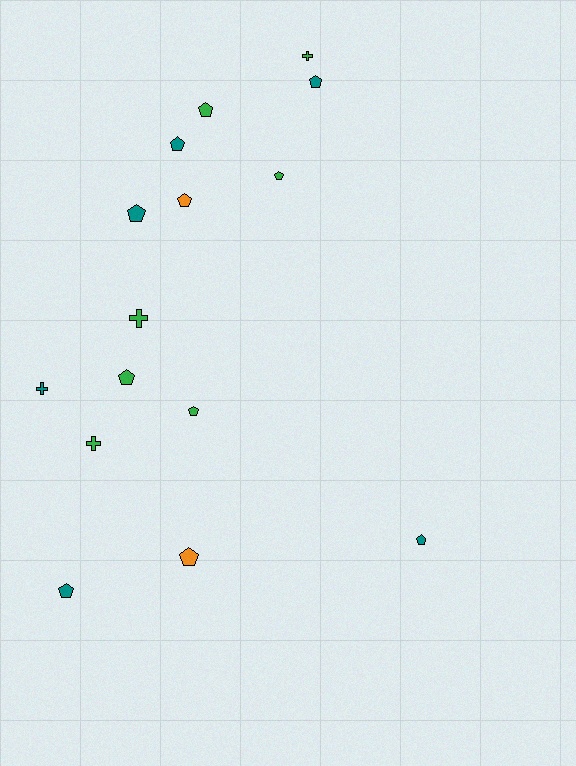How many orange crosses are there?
There are no orange crosses.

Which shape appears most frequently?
Pentagon, with 11 objects.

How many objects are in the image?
There are 15 objects.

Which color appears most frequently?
Green, with 7 objects.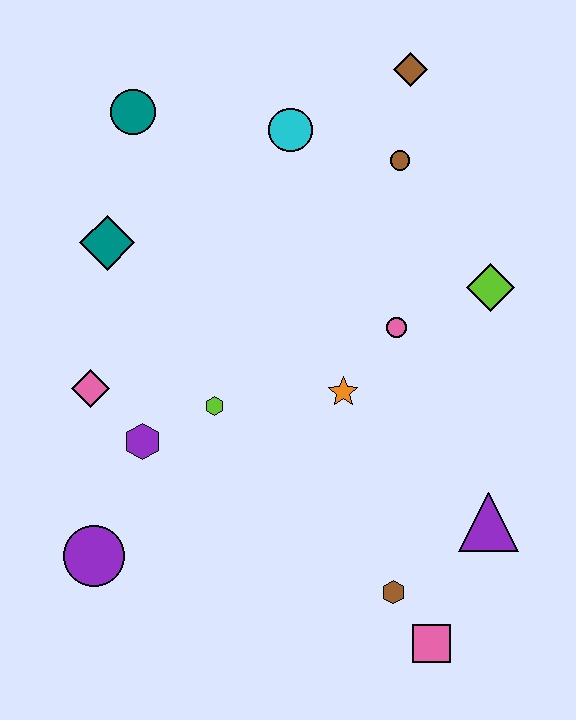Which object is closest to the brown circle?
The brown diamond is closest to the brown circle.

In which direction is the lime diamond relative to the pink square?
The lime diamond is above the pink square.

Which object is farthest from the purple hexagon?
The brown diamond is farthest from the purple hexagon.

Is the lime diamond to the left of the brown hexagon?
No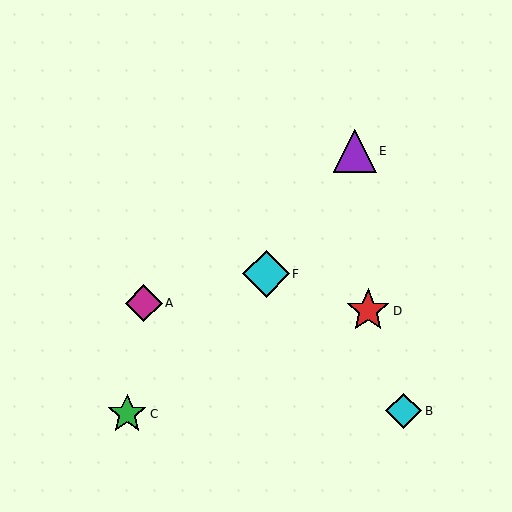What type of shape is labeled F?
Shape F is a cyan diamond.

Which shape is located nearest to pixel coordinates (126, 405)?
The green star (labeled C) at (127, 414) is nearest to that location.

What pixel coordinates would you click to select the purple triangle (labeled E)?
Click at (355, 151) to select the purple triangle E.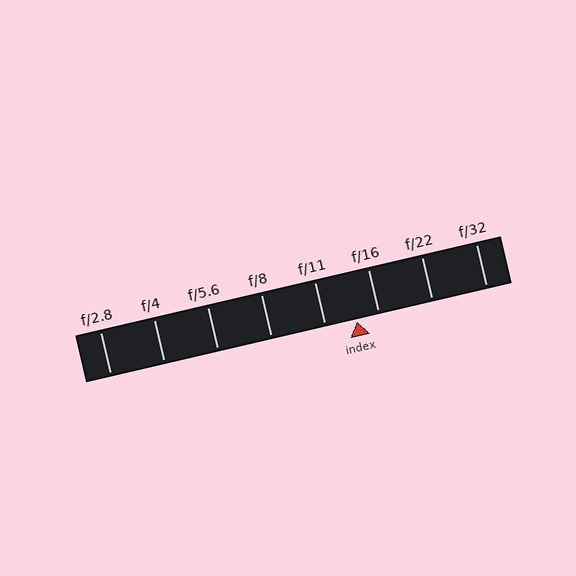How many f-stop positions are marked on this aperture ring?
There are 8 f-stop positions marked.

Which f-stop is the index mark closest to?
The index mark is closest to f/16.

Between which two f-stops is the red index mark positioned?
The index mark is between f/11 and f/16.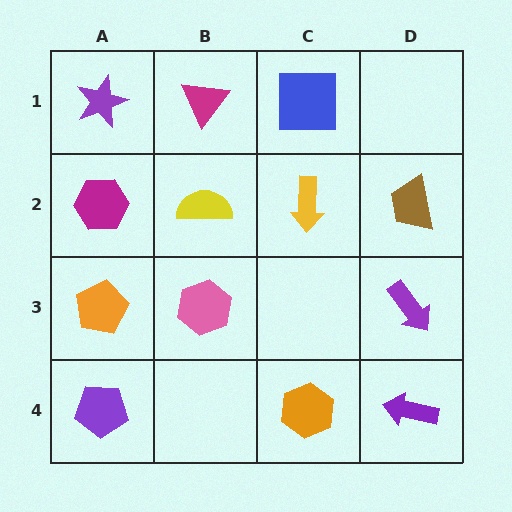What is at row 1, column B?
A magenta triangle.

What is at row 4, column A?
A purple pentagon.